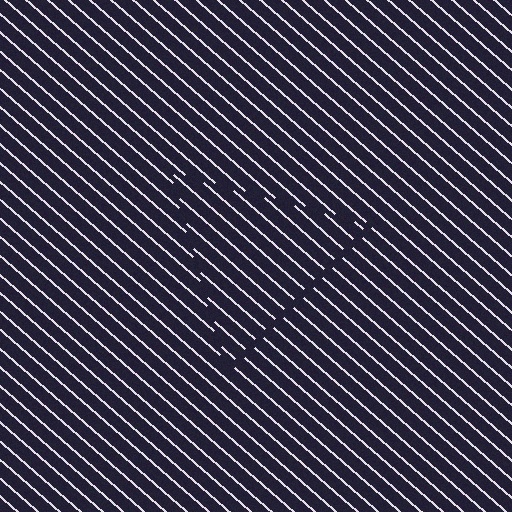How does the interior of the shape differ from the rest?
The interior of the shape contains the same grating, shifted by half a period — the contour is defined by the phase discontinuity where line-ends from the inner and outer gratings abut.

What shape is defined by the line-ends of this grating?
An illusory triangle. The interior of the shape contains the same grating, shifted by half a period — the contour is defined by the phase discontinuity where line-ends from the inner and outer gratings abut.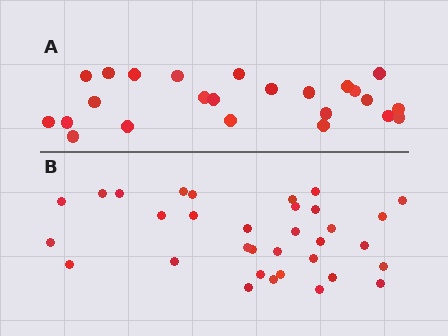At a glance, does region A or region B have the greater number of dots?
Region B (the bottom region) has more dots.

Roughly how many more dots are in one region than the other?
Region B has roughly 8 or so more dots than region A.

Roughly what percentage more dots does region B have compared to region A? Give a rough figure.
About 40% more.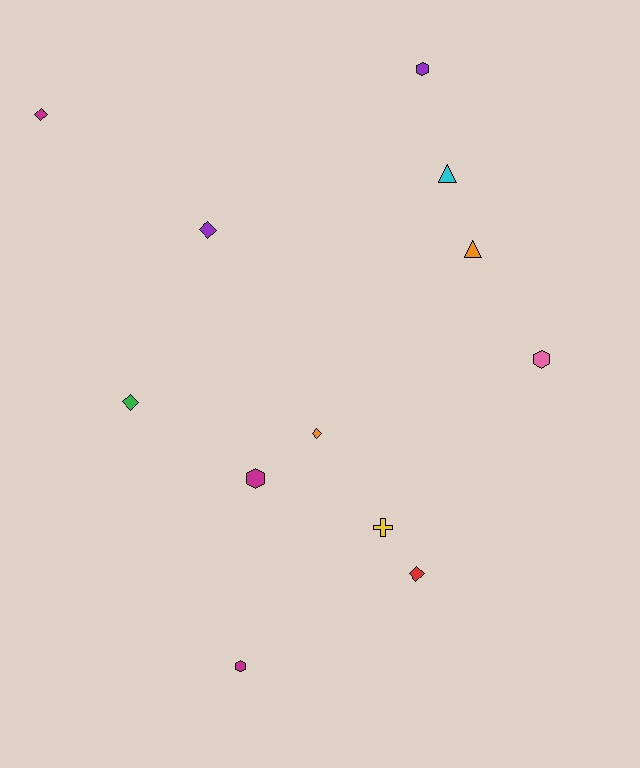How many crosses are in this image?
There is 1 cross.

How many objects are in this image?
There are 12 objects.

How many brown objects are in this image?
There are no brown objects.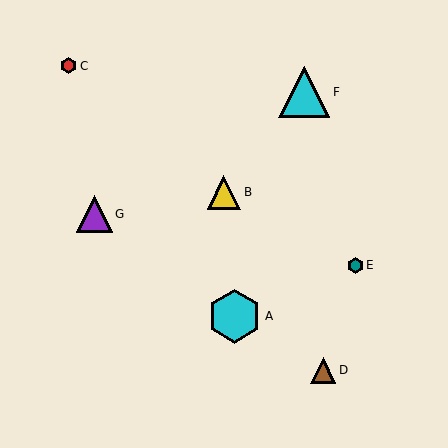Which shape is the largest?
The cyan hexagon (labeled A) is the largest.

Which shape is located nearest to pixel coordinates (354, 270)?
The teal hexagon (labeled E) at (355, 265) is nearest to that location.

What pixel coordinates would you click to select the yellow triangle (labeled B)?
Click at (224, 192) to select the yellow triangle B.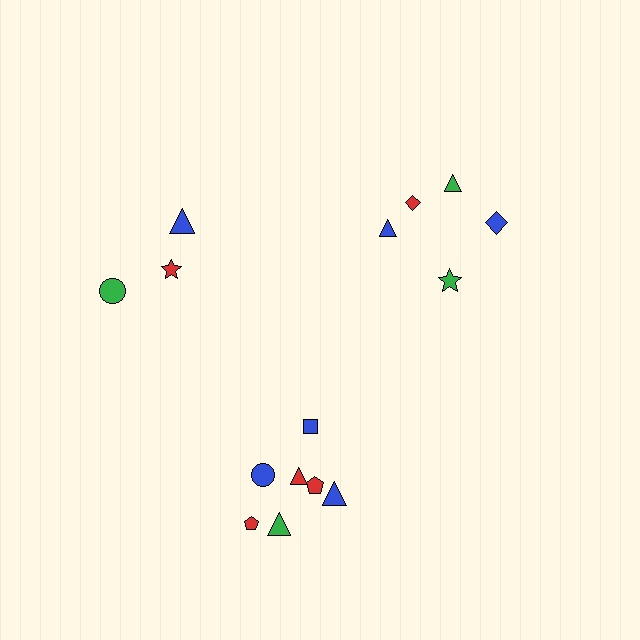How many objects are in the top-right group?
There are 5 objects.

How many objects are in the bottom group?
There are 7 objects.